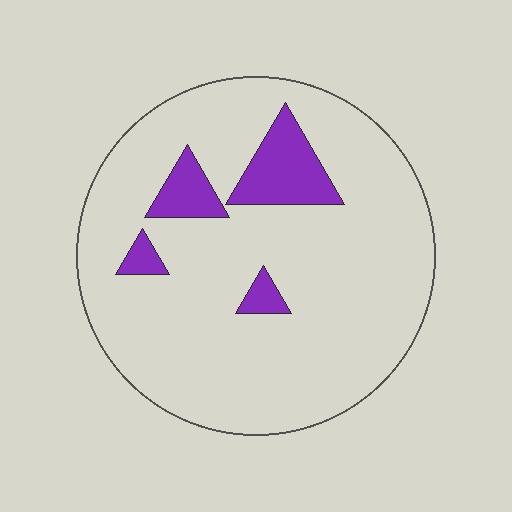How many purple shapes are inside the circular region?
4.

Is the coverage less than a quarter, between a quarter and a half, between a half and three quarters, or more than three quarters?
Less than a quarter.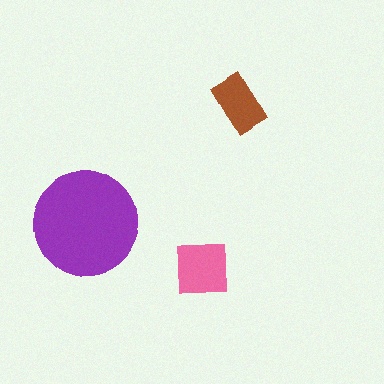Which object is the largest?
The purple circle.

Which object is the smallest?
The brown rectangle.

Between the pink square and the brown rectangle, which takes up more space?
The pink square.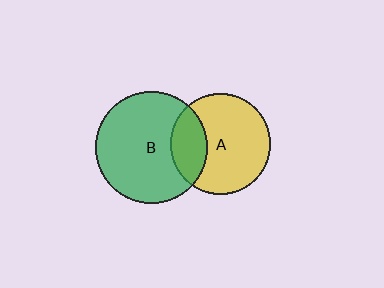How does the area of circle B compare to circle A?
Approximately 1.3 times.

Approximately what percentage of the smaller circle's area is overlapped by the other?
Approximately 25%.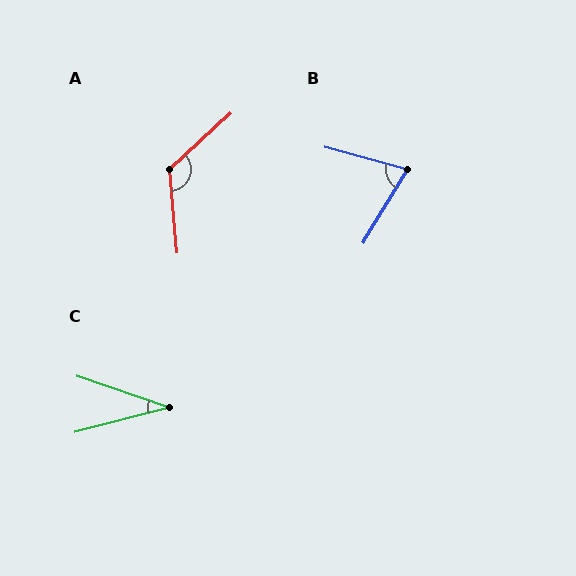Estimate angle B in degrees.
Approximately 74 degrees.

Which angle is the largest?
A, at approximately 127 degrees.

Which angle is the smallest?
C, at approximately 33 degrees.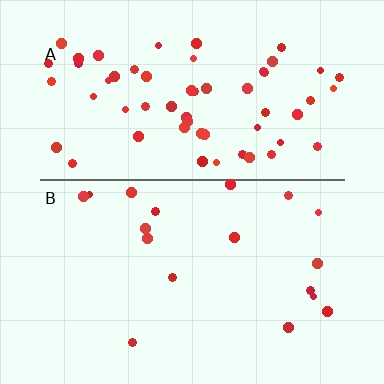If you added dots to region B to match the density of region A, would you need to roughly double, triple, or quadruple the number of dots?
Approximately triple.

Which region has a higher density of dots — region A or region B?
A (the top).